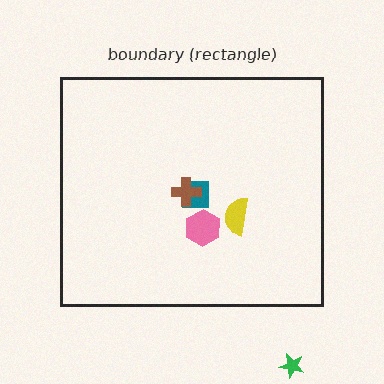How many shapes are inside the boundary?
4 inside, 1 outside.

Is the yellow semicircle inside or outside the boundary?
Inside.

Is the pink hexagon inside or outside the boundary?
Inside.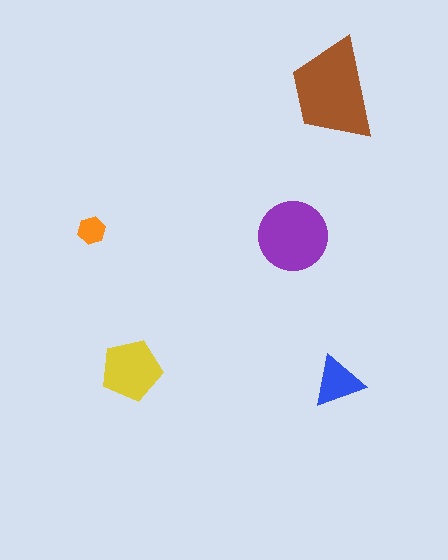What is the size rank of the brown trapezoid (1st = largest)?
1st.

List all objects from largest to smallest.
The brown trapezoid, the purple circle, the yellow pentagon, the blue triangle, the orange hexagon.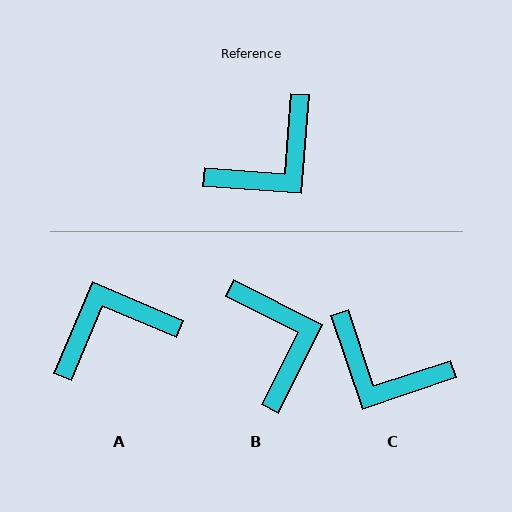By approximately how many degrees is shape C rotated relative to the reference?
Approximately 67 degrees clockwise.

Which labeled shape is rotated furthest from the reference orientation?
A, about 161 degrees away.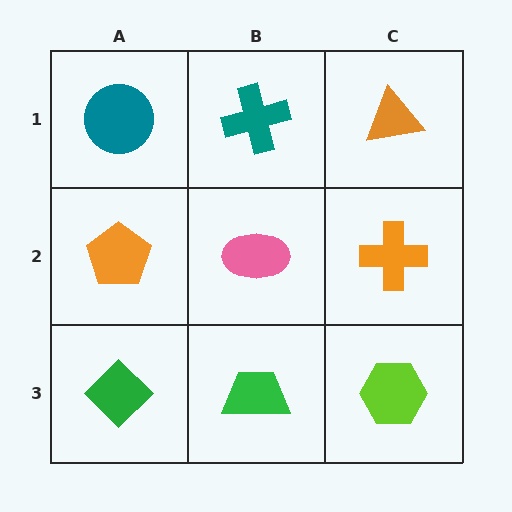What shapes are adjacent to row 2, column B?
A teal cross (row 1, column B), a green trapezoid (row 3, column B), an orange pentagon (row 2, column A), an orange cross (row 2, column C).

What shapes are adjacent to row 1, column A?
An orange pentagon (row 2, column A), a teal cross (row 1, column B).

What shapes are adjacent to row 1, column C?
An orange cross (row 2, column C), a teal cross (row 1, column B).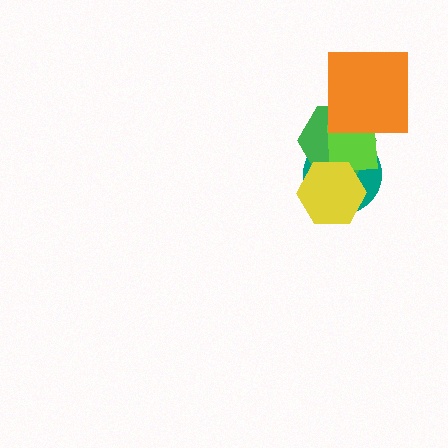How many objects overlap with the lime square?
4 objects overlap with the lime square.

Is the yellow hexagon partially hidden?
No, no other shape covers it.